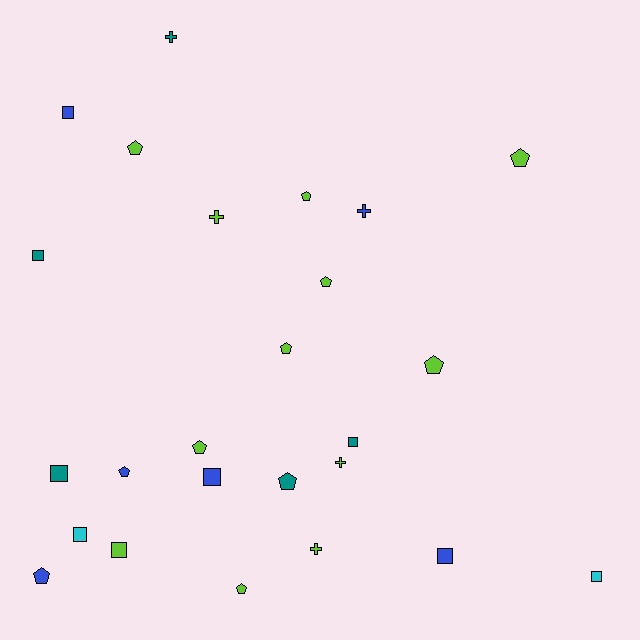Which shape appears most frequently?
Pentagon, with 11 objects.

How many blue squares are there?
There are 3 blue squares.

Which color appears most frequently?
Lime, with 12 objects.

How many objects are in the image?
There are 25 objects.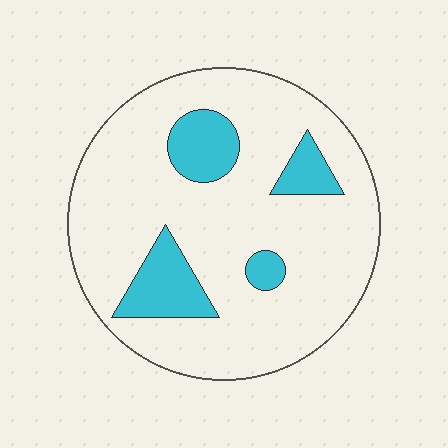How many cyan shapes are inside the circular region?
4.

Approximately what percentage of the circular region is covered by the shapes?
Approximately 15%.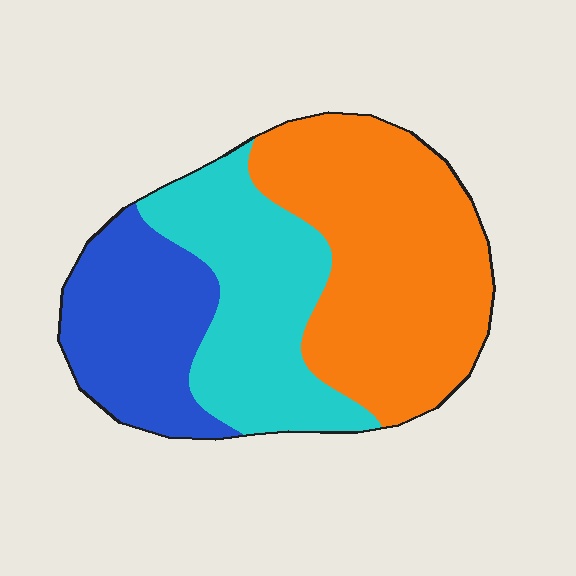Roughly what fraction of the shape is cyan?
Cyan covers roughly 30% of the shape.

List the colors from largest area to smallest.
From largest to smallest: orange, cyan, blue.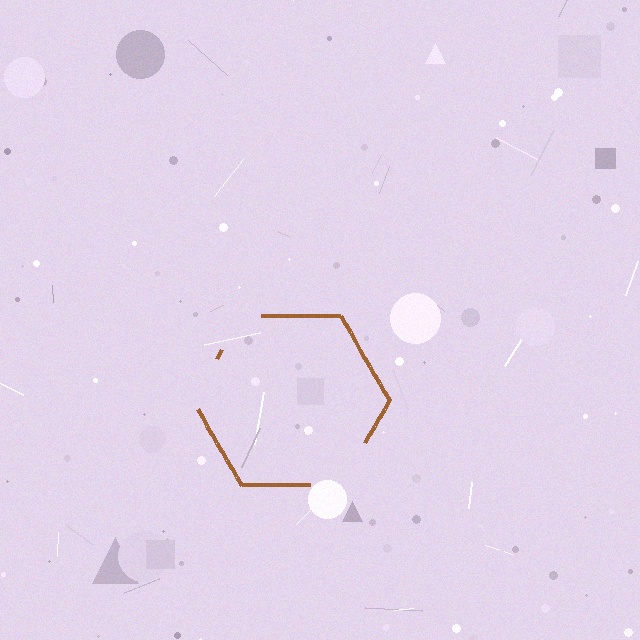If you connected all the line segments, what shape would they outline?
They would outline a hexagon.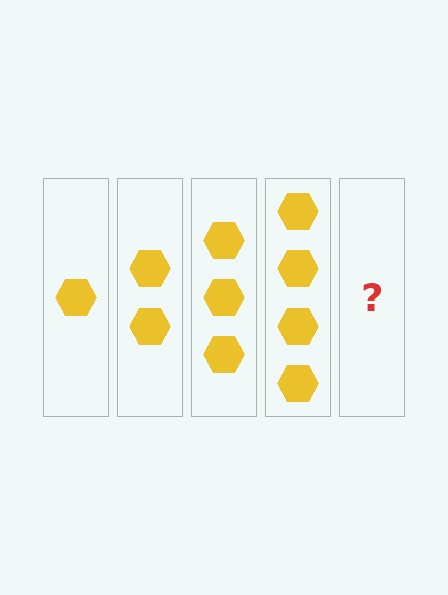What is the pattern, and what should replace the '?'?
The pattern is that each step adds one more hexagon. The '?' should be 5 hexagons.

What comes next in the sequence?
The next element should be 5 hexagons.